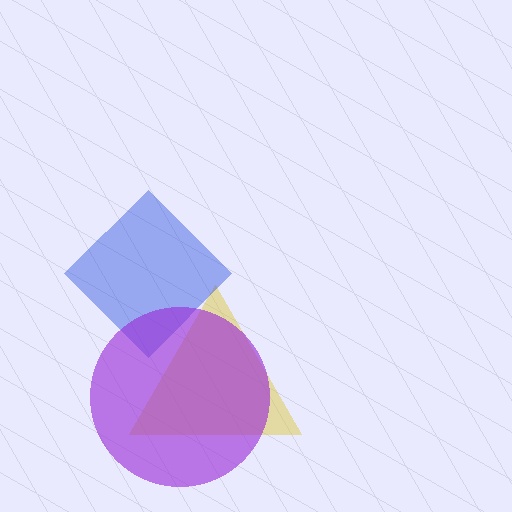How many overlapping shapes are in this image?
There are 3 overlapping shapes in the image.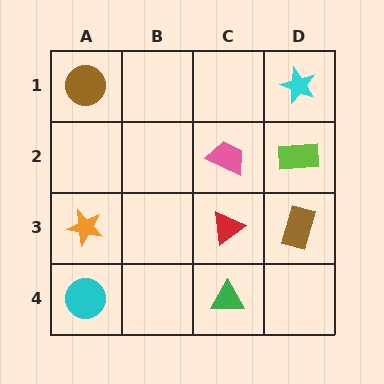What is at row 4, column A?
A cyan circle.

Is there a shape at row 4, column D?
No, that cell is empty.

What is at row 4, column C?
A green triangle.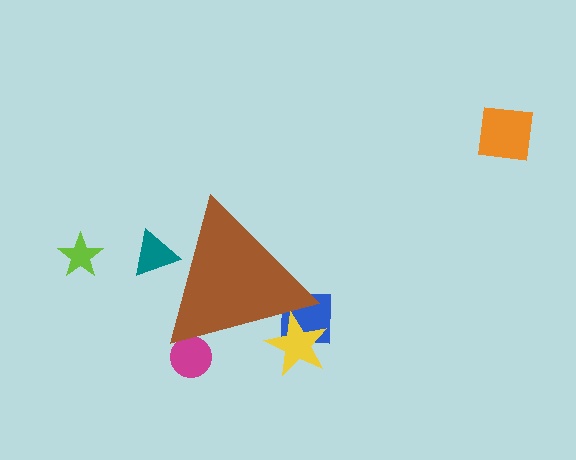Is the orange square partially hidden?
No, the orange square is fully visible.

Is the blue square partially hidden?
Yes, the blue square is partially hidden behind the brown triangle.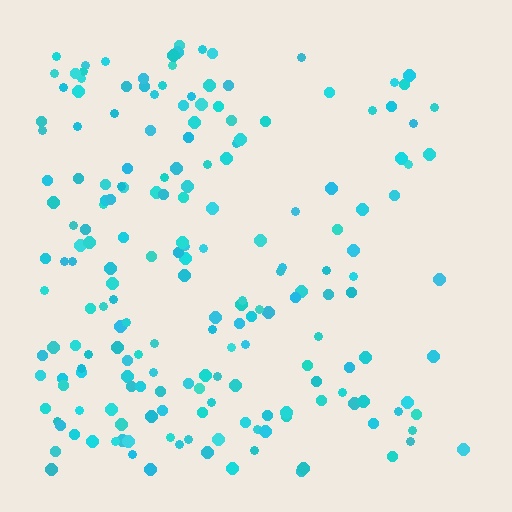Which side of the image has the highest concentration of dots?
The left.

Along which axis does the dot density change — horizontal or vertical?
Horizontal.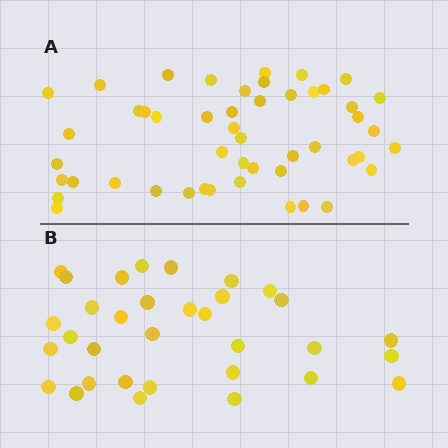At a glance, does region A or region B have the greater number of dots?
Region A (the top region) has more dots.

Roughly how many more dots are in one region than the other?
Region A has approximately 15 more dots than region B.